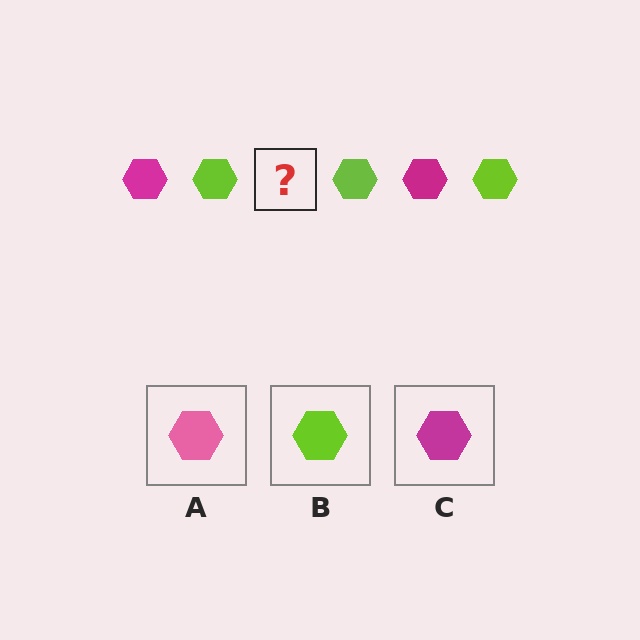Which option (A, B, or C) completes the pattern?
C.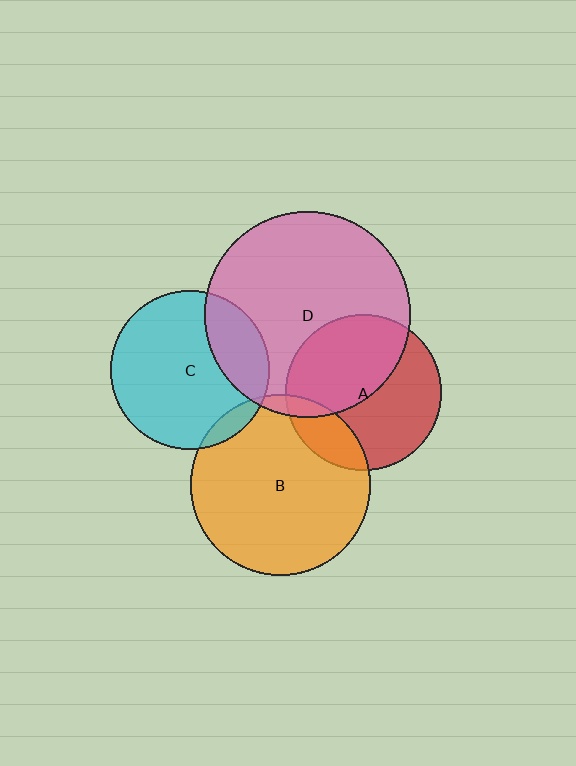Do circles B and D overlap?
Yes.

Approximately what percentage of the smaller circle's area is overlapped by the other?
Approximately 5%.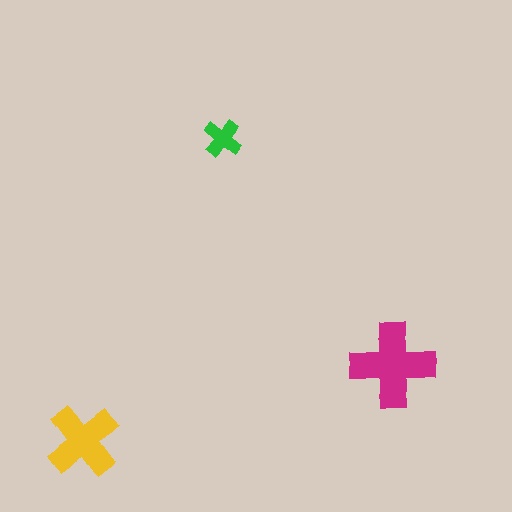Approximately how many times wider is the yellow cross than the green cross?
About 2 times wider.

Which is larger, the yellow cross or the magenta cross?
The magenta one.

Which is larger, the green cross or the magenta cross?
The magenta one.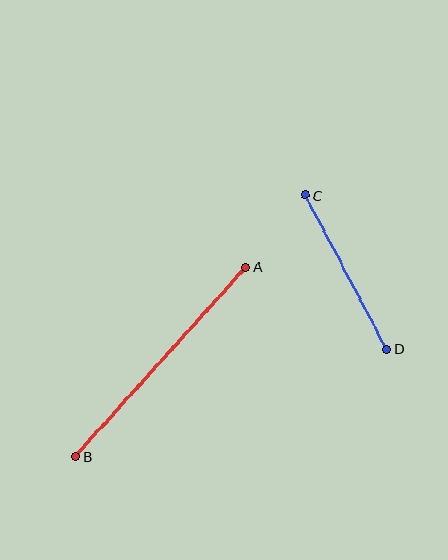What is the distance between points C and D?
The distance is approximately 174 pixels.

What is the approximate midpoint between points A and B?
The midpoint is at approximately (161, 362) pixels.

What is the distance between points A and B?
The distance is approximately 255 pixels.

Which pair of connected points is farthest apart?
Points A and B are farthest apart.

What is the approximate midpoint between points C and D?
The midpoint is at approximately (346, 272) pixels.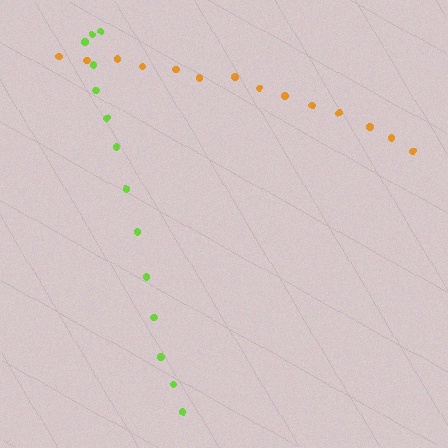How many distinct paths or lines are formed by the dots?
There are 2 distinct paths.